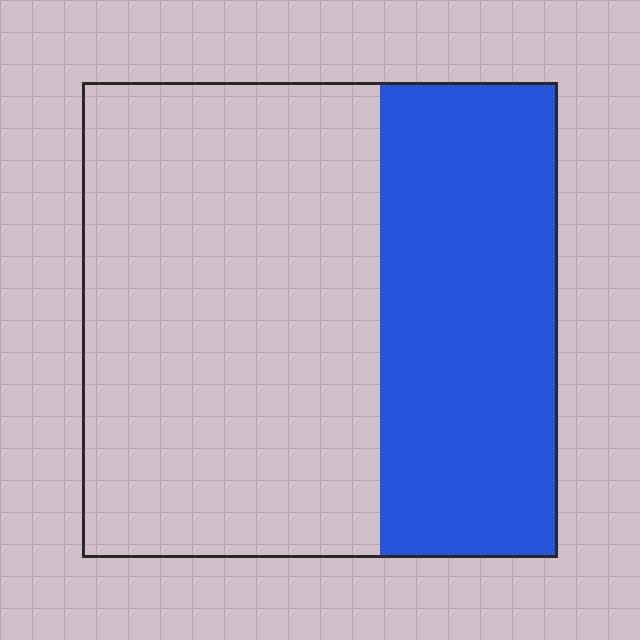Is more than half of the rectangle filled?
No.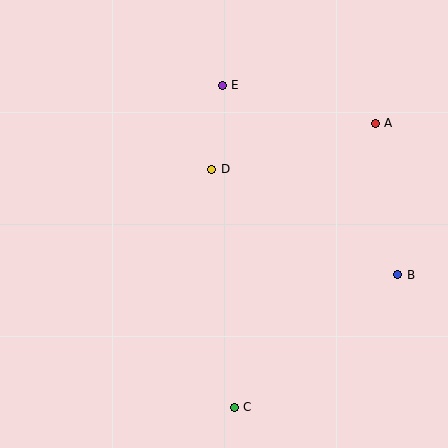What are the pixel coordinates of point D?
Point D is at (212, 169).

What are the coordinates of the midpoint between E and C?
The midpoint between E and C is at (228, 246).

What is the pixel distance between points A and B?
The distance between A and B is 153 pixels.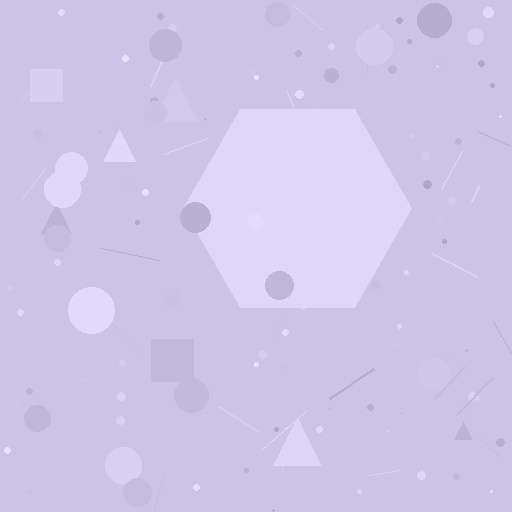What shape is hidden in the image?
A hexagon is hidden in the image.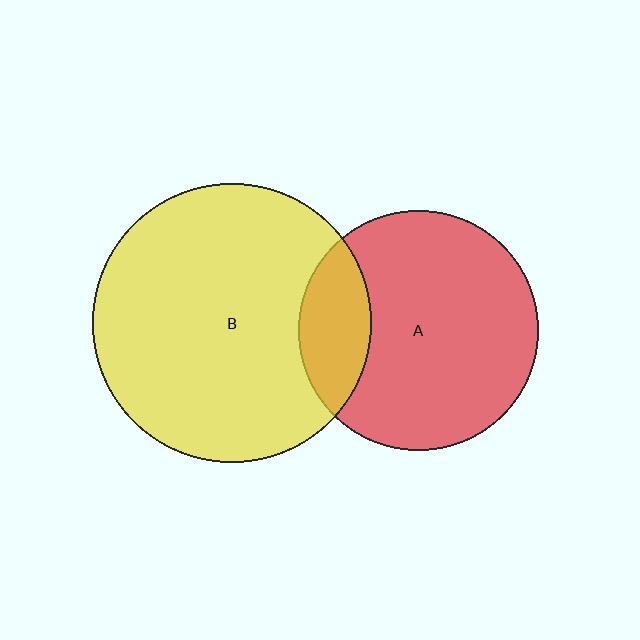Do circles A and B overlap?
Yes.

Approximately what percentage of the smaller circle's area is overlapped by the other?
Approximately 20%.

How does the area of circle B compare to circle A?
Approximately 1.4 times.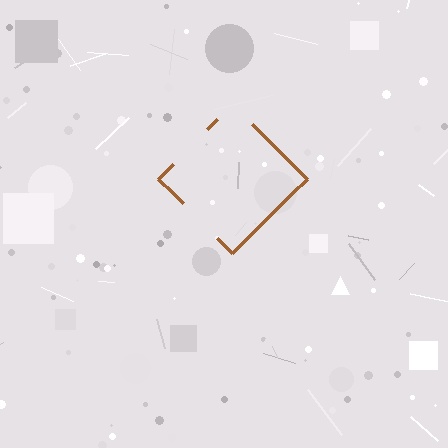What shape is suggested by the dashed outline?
The dashed outline suggests a diamond.